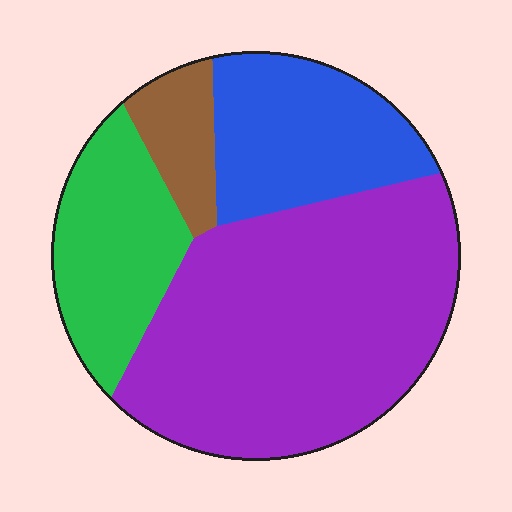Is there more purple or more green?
Purple.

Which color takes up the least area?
Brown, at roughly 10%.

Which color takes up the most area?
Purple, at roughly 55%.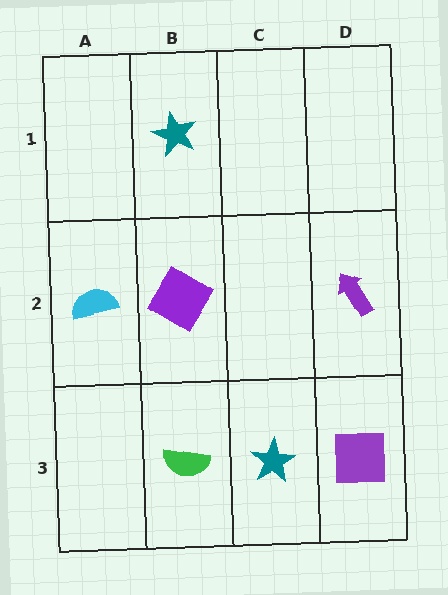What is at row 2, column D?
A purple arrow.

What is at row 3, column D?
A purple square.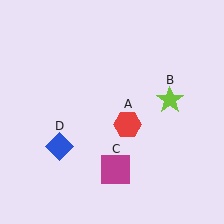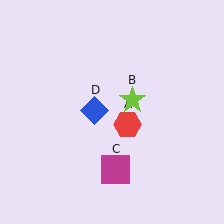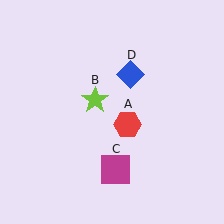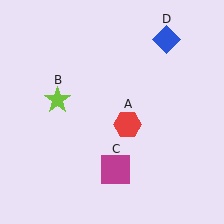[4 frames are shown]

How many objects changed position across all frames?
2 objects changed position: lime star (object B), blue diamond (object D).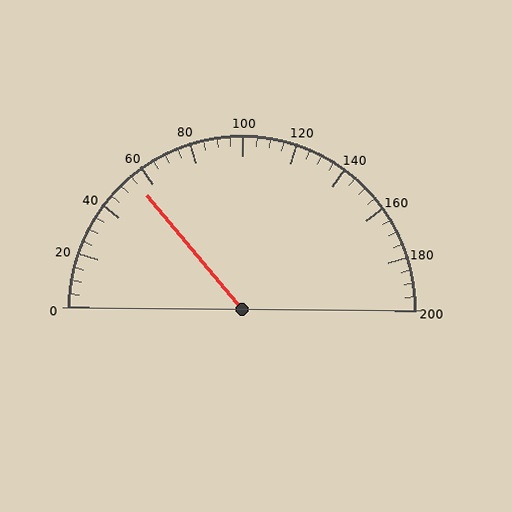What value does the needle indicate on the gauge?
The needle indicates approximately 55.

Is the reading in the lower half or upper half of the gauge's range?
The reading is in the lower half of the range (0 to 200).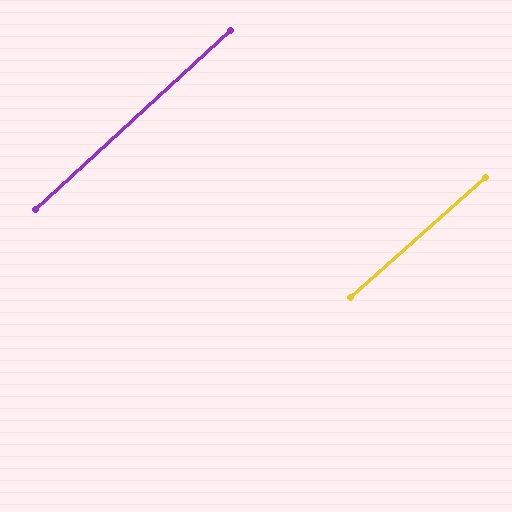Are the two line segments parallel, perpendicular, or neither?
Parallel — their directions differ by only 1.1°.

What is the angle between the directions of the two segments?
Approximately 1 degree.